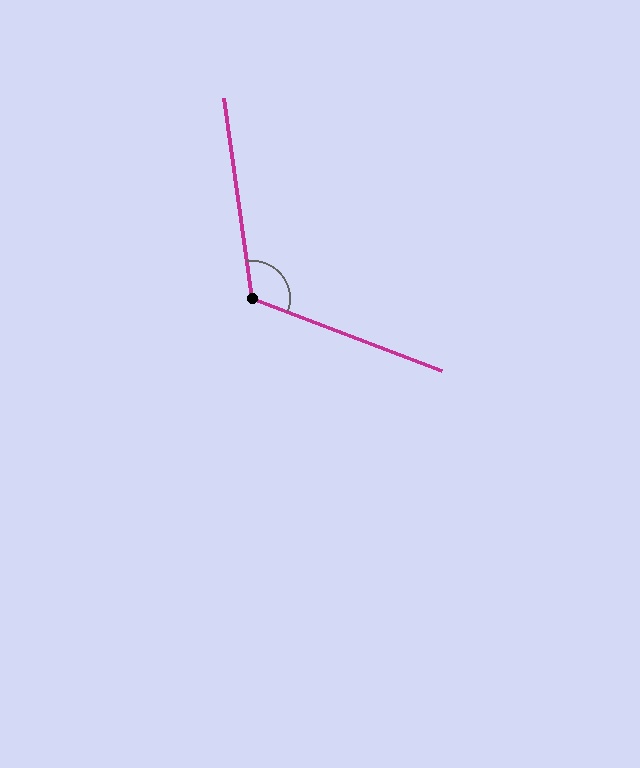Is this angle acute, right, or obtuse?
It is obtuse.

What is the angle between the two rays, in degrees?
Approximately 119 degrees.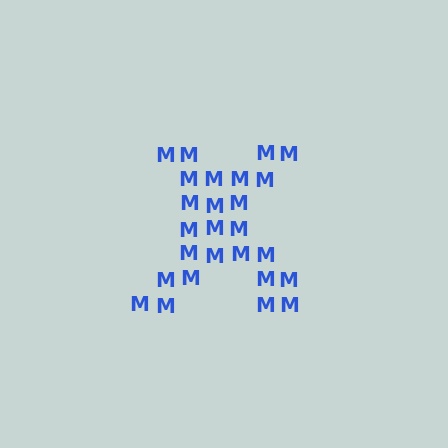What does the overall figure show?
The overall figure shows the letter X.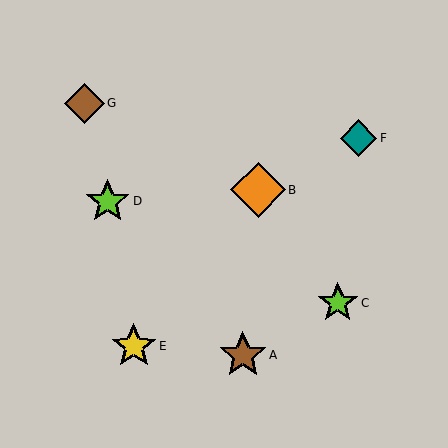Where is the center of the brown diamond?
The center of the brown diamond is at (84, 103).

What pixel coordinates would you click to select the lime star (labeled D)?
Click at (108, 201) to select the lime star D.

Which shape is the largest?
The orange diamond (labeled B) is the largest.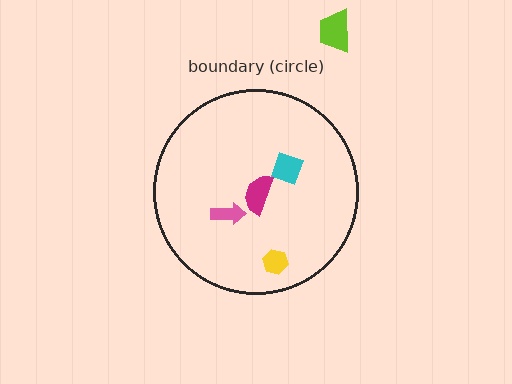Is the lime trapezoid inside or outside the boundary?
Outside.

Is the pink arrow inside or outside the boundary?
Inside.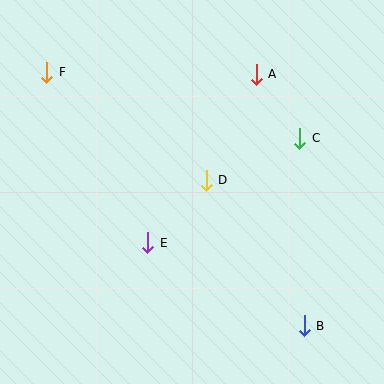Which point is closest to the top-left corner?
Point F is closest to the top-left corner.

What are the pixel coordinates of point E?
Point E is at (148, 243).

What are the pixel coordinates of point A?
Point A is at (256, 74).